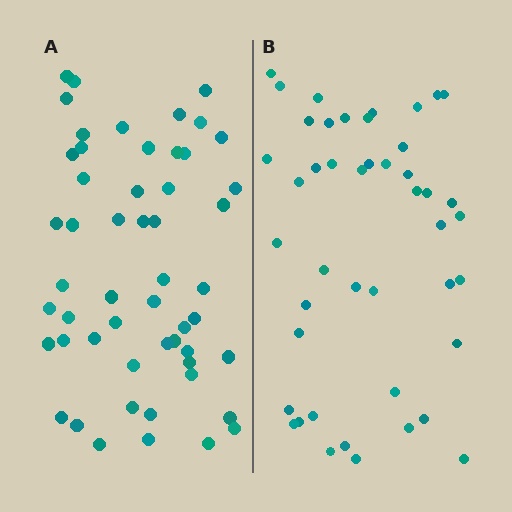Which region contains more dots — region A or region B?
Region A (the left region) has more dots.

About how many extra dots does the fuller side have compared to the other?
Region A has roughly 8 or so more dots than region B.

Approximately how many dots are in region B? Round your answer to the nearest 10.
About 40 dots. (The exact count is 45, which rounds to 40.)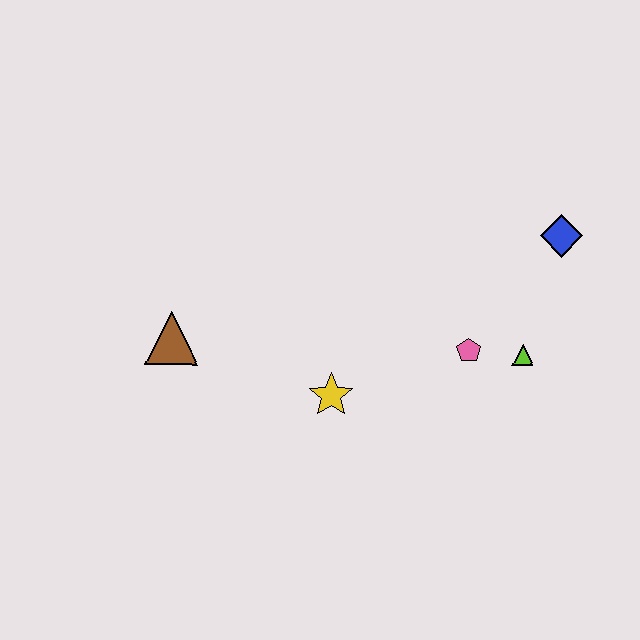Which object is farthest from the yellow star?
The blue diamond is farthest from the yellow star.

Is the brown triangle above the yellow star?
Yes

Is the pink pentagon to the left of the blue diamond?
Yes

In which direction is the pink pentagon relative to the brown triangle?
The pink pentagon is to the right of the brown triangle.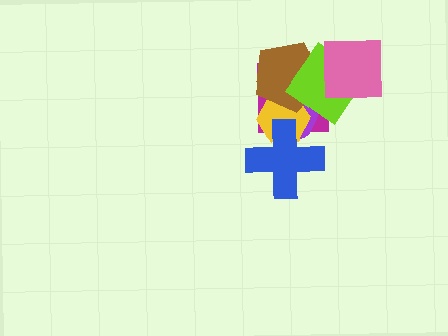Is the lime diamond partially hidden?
Yes, it is partially covered by another shape.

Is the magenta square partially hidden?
Yes, it is partially covered by another shape.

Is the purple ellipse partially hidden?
Yes, it is partially covered by another shape.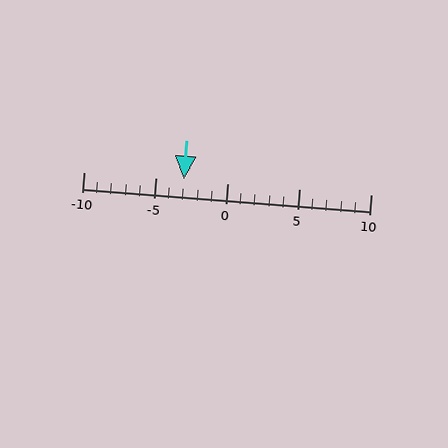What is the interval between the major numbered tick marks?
The major tick marks are spaced 5 units apart.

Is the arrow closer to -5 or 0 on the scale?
The arrow is closer to -5.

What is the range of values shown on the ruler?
The ruler shows values from -10 to 10.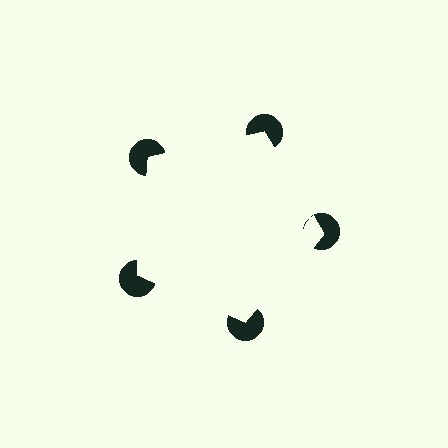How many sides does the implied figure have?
5 sides.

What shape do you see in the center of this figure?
An illusory pentagon — its edges are inferred from the aligned wedge cuts in the pac-man discs, not physically drawn.